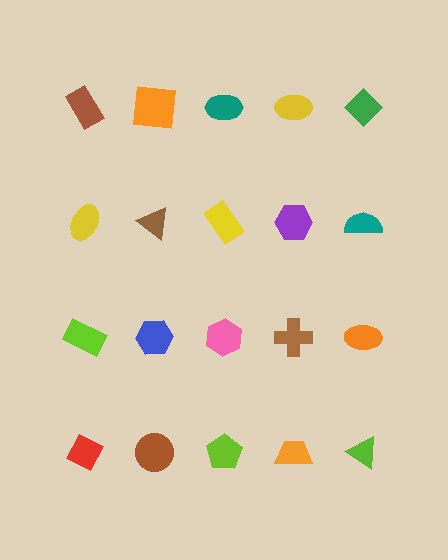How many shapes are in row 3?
5 shapes.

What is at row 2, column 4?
A purple hexagon.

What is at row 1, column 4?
A yellow ellipse.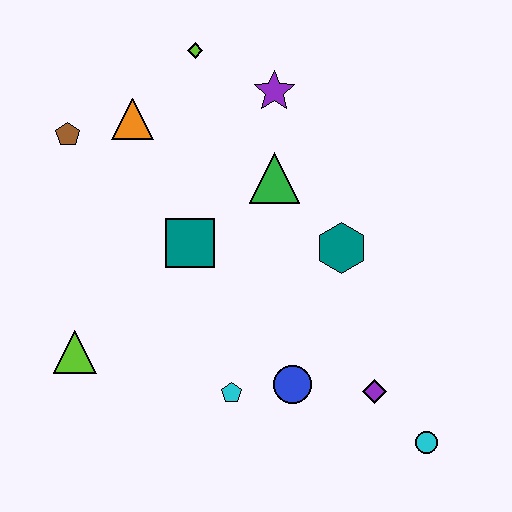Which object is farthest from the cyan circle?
The brown pentagon is farthest from the cyan circle.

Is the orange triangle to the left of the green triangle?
Yes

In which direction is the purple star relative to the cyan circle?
The purple star is above the cyan circle.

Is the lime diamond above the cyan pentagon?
Yes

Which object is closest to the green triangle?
The purple star is closest to the green triangle.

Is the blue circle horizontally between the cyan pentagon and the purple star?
No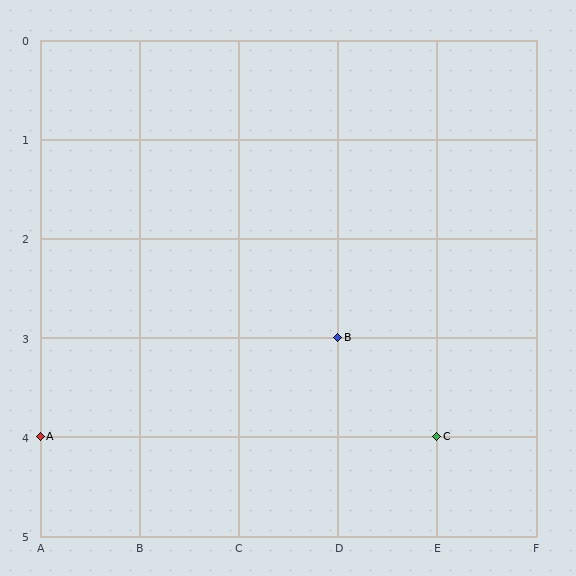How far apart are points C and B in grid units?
Points C and B are 1 column and 1 row apart (about 1.4 grid units diagonally).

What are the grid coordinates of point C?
Point C is at grid coordinates (E, 4).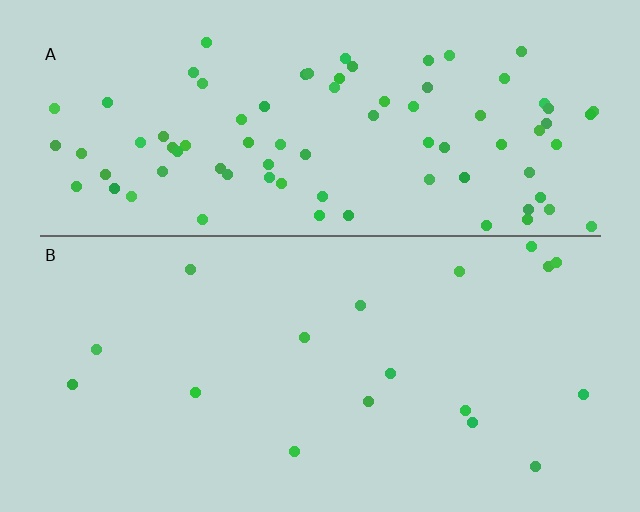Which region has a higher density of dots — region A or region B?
A (the top).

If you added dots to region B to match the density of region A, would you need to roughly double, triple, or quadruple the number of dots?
Approximately quadruple.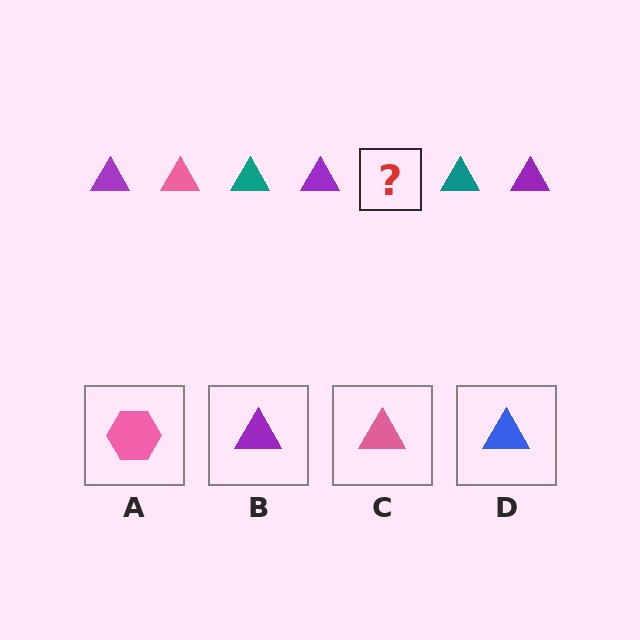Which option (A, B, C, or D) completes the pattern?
C.